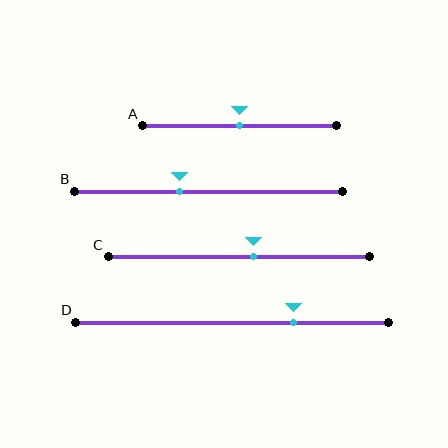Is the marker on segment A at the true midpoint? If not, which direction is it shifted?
Yes, the marker on segment A is at the true midpoint.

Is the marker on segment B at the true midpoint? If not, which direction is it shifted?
No, the marker on segment B is shifted to the left by about 11% of the segment length.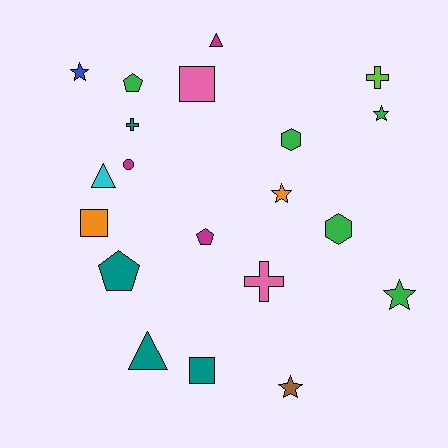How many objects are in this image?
There are 20 objects.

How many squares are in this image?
There are 3 squares.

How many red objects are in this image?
There are no red objects.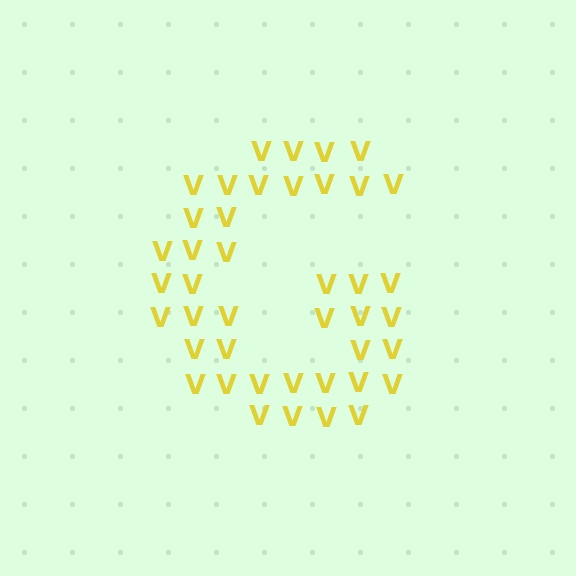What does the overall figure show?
The overall figure shows the letter G.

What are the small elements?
The small elements are letter V's.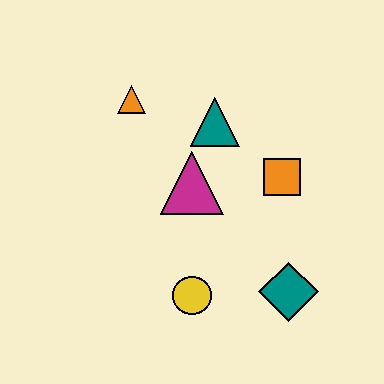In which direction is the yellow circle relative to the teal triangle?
The yellow circle is below the teal triangle.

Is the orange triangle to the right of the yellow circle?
No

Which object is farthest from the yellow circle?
The orange triangle is farthest from the yellow circle.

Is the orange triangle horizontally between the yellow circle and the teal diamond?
No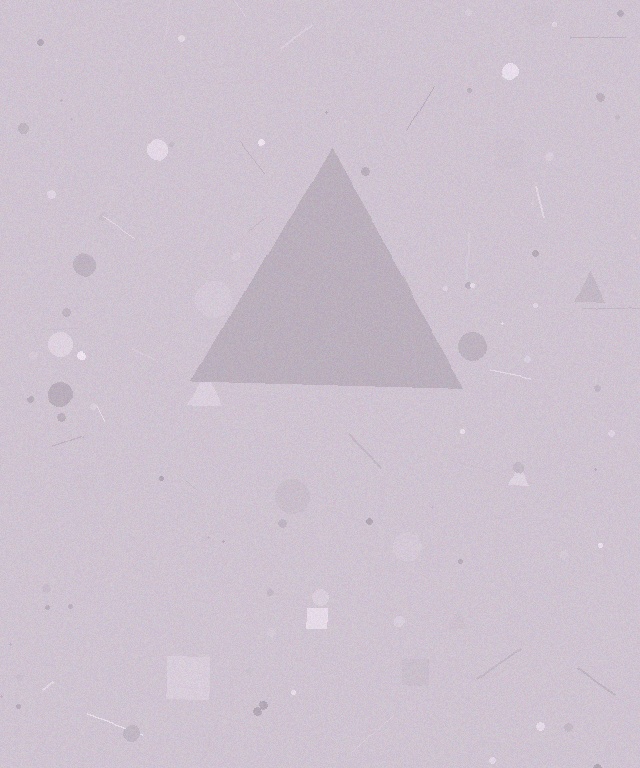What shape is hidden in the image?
A triangle is hidden in the image.